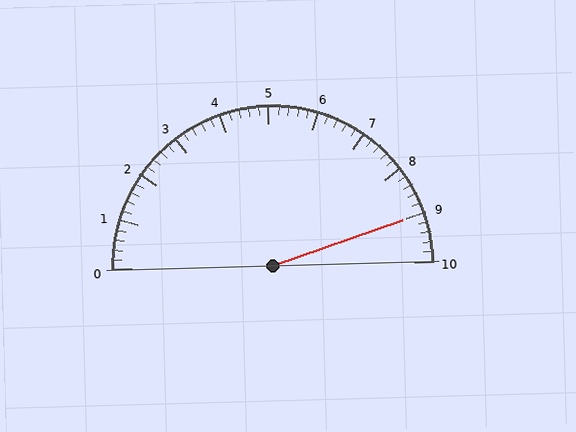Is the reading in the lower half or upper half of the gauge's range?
The reading is in the upper half of the range (0 to 10).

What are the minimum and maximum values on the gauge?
The gauge ranges from 0 to 10.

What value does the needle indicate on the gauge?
The needle indicates approximately 9.0.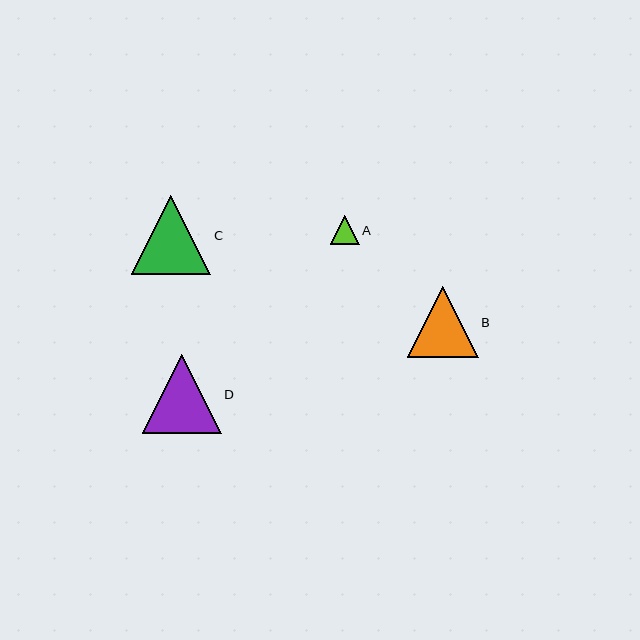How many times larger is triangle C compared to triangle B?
Triangle C is approximately 1.1 times the size of triangle B.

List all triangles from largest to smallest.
From largest to smallest: C, D, B, A.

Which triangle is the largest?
Triangle C is the largest with a size of approximately 79 pixels.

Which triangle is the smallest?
Triangle A is the smallest with a size of approximately 28 pixels.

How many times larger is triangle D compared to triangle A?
Triangle D is approximately 2.8 times the size of triangle A.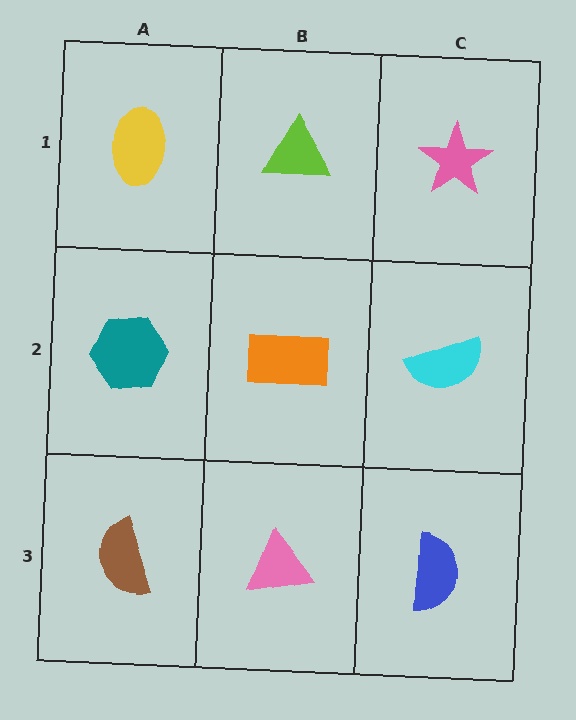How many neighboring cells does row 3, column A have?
2.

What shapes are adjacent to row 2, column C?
A pink star (row 1, column C), a blue semicircle (row 3, column C), an orange rectangle (row 2, column B).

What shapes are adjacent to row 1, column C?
A cyan semicircle (row 2, column C), a lime triangle (row 1, column B).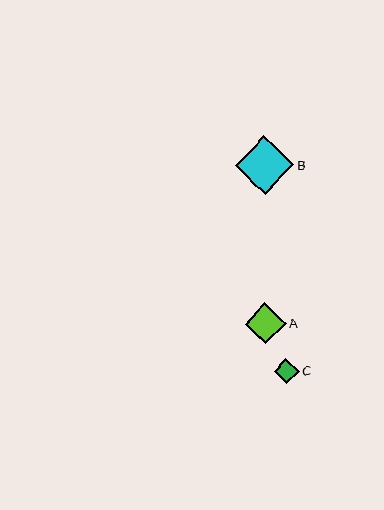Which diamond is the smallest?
Diamond C is the smallest with a size of approximately 25 pixels.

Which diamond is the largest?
Diamond B is the largest with a size of approximately 59 pixels.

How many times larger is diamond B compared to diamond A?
Diamond B is approximately 1.4 times the size of diamond A.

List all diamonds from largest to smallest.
From largest to smallest: B, A, C.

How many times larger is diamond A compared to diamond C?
Diamond A is approximately 1.6 times the size of diamond C.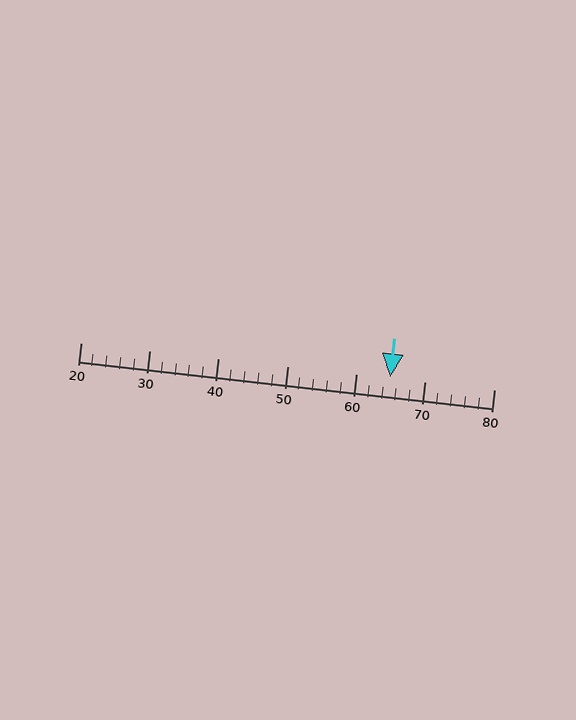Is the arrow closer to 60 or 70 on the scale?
The arrow is closer to 60.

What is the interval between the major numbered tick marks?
The major tick marks are spaced 10 units apart.